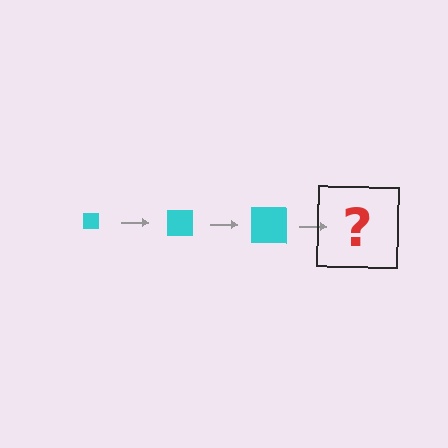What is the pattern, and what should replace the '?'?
The pattern is that the square gets progressively larger each step. The '?' should be a cyan square, larger than the previous one.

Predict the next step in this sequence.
The next step is a cyan square, larger than the previous one.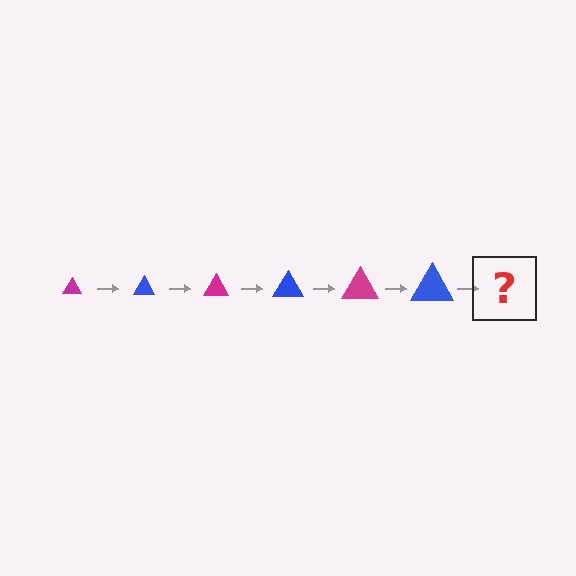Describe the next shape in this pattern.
It should be a magenta triangle, larger than the previous one.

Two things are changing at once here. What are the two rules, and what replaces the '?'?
The two rules are that the triangle grows larger each step and the color cycles through magenta and blue. The '?' should be a magenta triangle, larger than the previous one.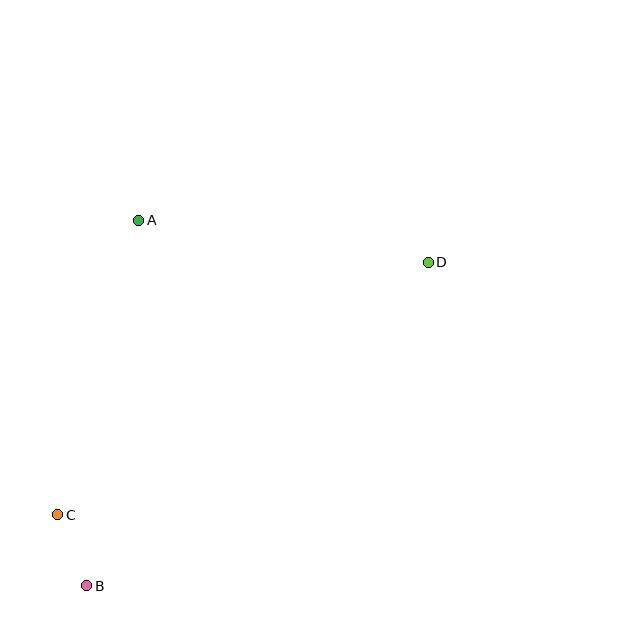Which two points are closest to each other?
Points B and C are closest to each other.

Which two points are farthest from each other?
Points B and D are farthest from each other.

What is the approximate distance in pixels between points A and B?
The distance between A and B is approximately 369 pixels.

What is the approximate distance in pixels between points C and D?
The distance between C and D is approximately 448 pixels.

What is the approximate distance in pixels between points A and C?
The distance between A and C is approximately 305 pixels.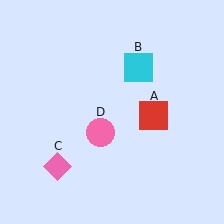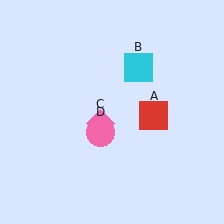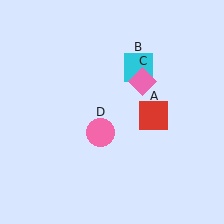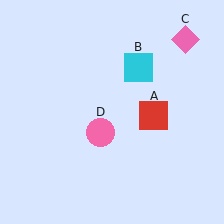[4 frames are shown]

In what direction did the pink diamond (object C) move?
The pink diamond (object C) moved up and to the right.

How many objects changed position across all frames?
1 object changed position: pink diamond (object C).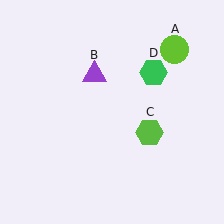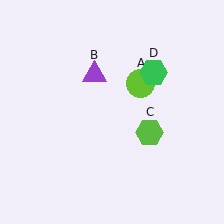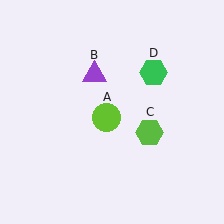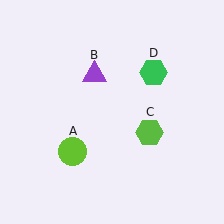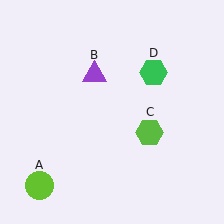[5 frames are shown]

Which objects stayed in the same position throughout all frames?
Purple triangle (object B) and lime hexagon (object C) and green hexagon (object D) remained stationary.